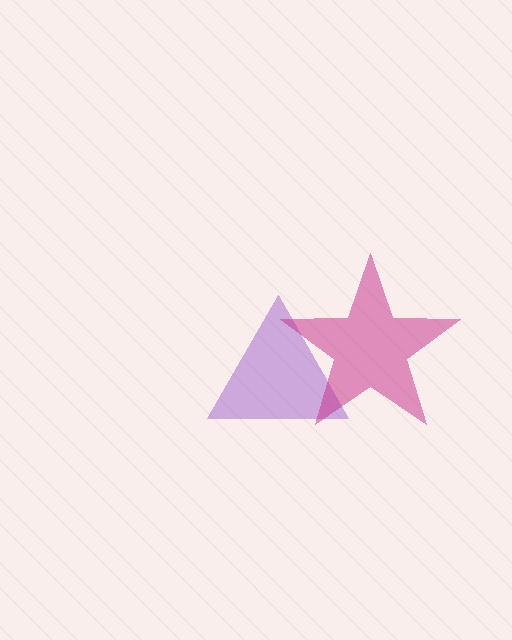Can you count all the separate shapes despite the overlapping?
Yes, there are 2 separate shapes.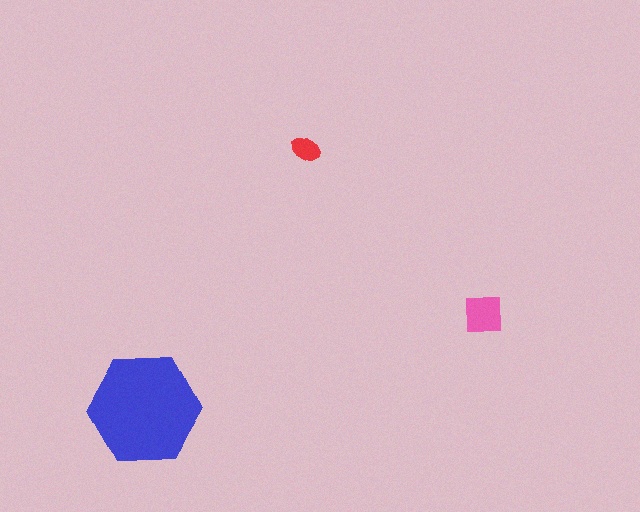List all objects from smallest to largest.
The red ellipse, the pink square, the blue hexagon.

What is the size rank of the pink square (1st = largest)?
2nd.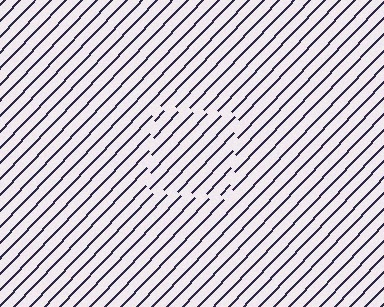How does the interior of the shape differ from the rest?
The interior of the shape contains the same grating, shifted by half a period — the contour is defined by the phase discontinuity where line-ends from the inner and outer gratings abut.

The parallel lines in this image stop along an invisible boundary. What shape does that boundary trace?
An illusory square. The interior of the shape contains the same grating, shifted by half a period — the contour is defined by the phase discontinuity where line-ends from the inner and outer gratings abut.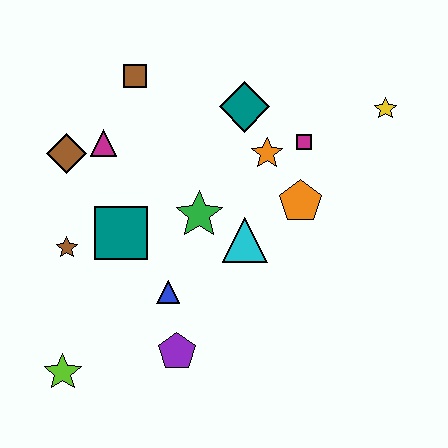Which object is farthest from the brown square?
The lime star is farthest from the brown square.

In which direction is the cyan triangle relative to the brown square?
The cyan triangle is below the brown square.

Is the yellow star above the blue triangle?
Yes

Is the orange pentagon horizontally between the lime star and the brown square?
No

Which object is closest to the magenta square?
The orange star is closest to the magenta square.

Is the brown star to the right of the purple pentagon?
No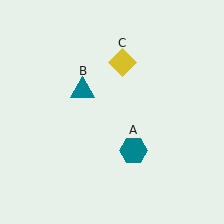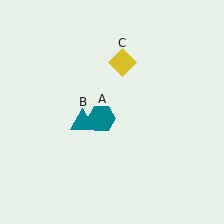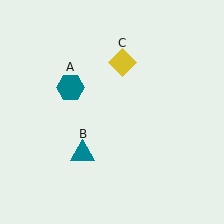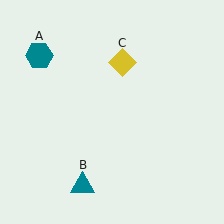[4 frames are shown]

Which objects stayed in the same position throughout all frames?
Yellow diamond (object C) remained stationary.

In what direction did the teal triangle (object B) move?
The teal triangle (object B) moved down.